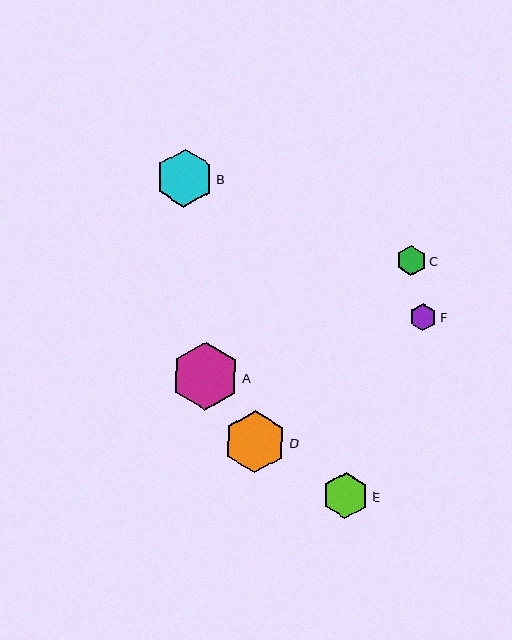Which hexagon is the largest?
Hexagon A is the largest with a size of approximately 68 pixels.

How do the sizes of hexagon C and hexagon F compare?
Hexagon C and hexagon F are approximately the same size.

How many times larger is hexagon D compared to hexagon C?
Hexagon D is approximately 2.1 times the size of hexagon C.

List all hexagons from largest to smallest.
From largest to smallest: A, D, B, E, C, F.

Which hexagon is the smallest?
Hexagon F is the smallest with a size of approximately 27 pixels.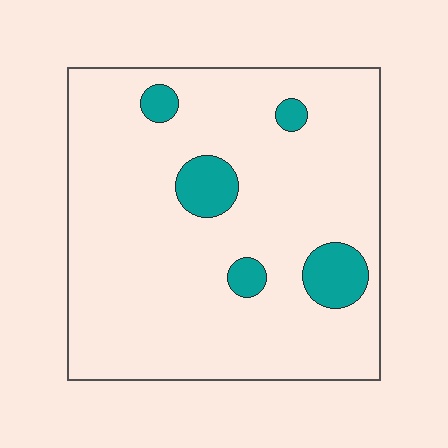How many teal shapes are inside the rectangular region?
5.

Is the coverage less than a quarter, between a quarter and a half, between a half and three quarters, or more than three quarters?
Less than a quarter.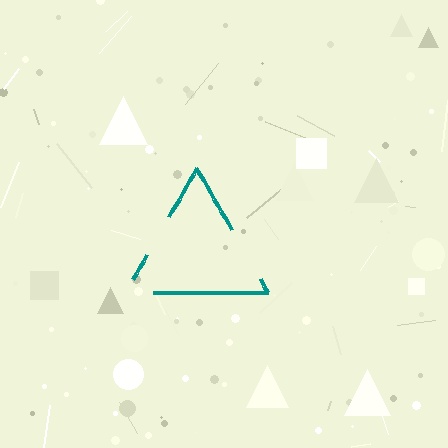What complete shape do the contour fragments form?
The contour fragments form a triangle.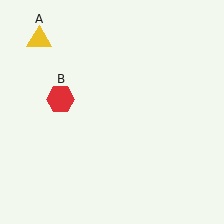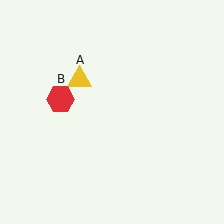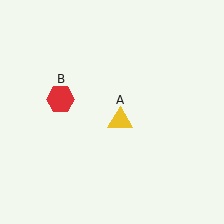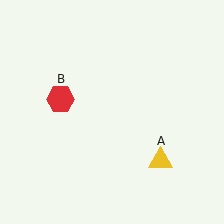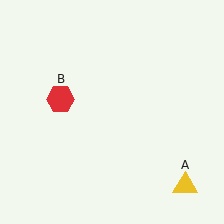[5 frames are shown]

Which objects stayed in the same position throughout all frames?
Red hexagon (object B) remained stationary.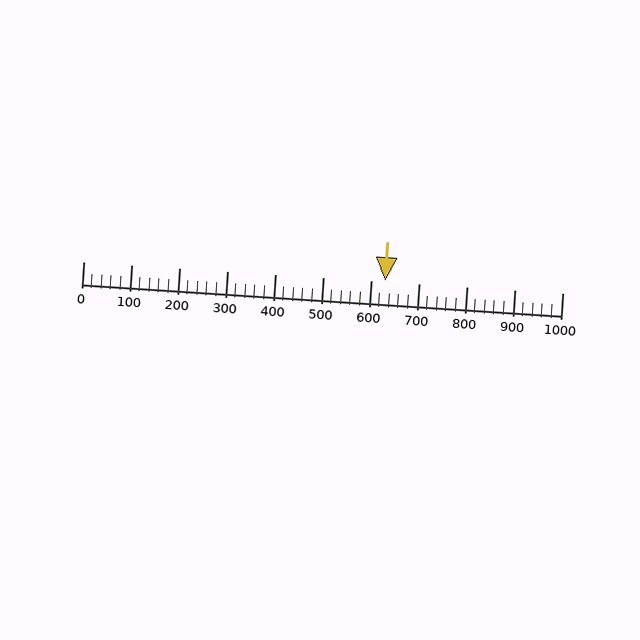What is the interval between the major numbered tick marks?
The major tick marks are spaced 100 units apart.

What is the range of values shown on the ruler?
The ruler shows values from 0 to 1000.